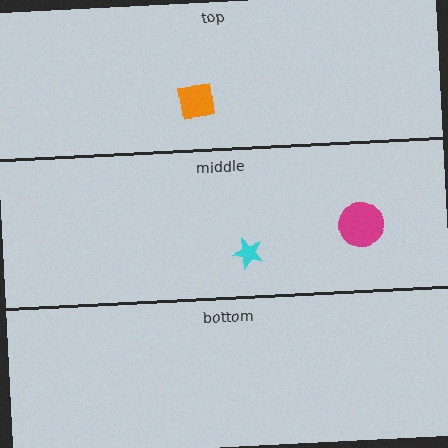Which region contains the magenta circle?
The middle region.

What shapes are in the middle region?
The cyan star, the magenta circle.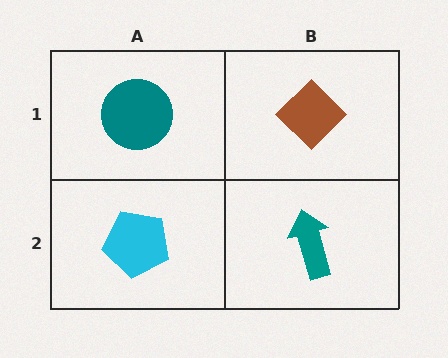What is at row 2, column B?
A teal arrow.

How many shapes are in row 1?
2 shapes.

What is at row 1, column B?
A brown diamond.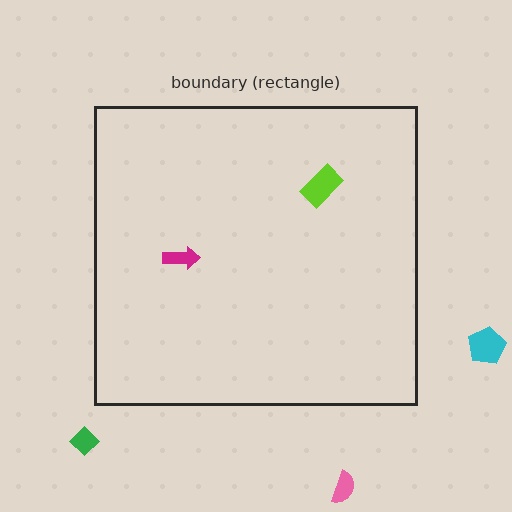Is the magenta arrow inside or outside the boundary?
Inside.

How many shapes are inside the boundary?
2 inside, 3 outside.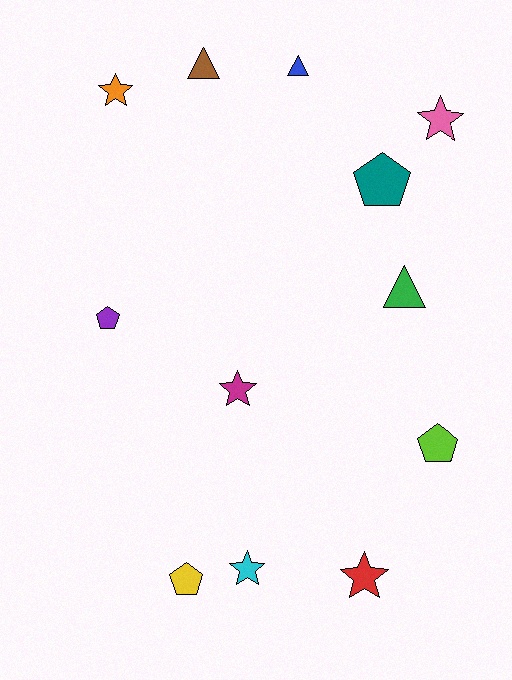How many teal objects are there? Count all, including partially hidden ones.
There is 1 teal object.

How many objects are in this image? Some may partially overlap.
There are 12 objects.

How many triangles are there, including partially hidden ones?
There are 3 triangles.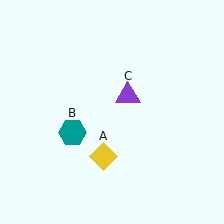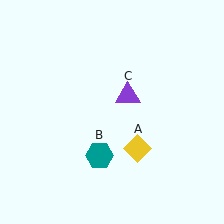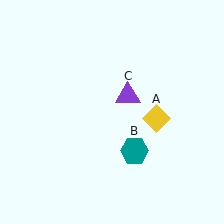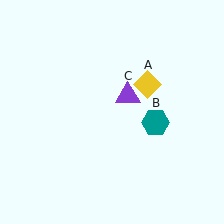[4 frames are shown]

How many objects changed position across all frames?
2 objects changed position: yellow diamond (object A), teal hexagon (object B).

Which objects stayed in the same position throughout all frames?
Purple triangle (object C) remained stationary.